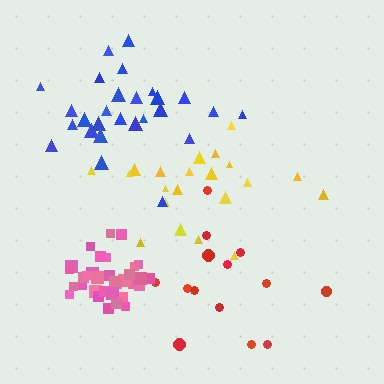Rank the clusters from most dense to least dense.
pink, blue, yellow, red.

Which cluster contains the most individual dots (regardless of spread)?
Pink (33).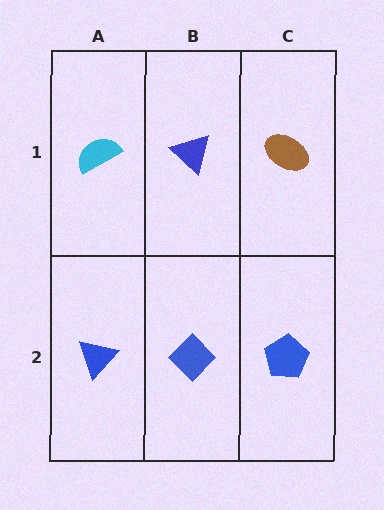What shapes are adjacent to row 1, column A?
A blue triangle (row 2, column A), a blue triangle (row 1, column B).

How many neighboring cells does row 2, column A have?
2.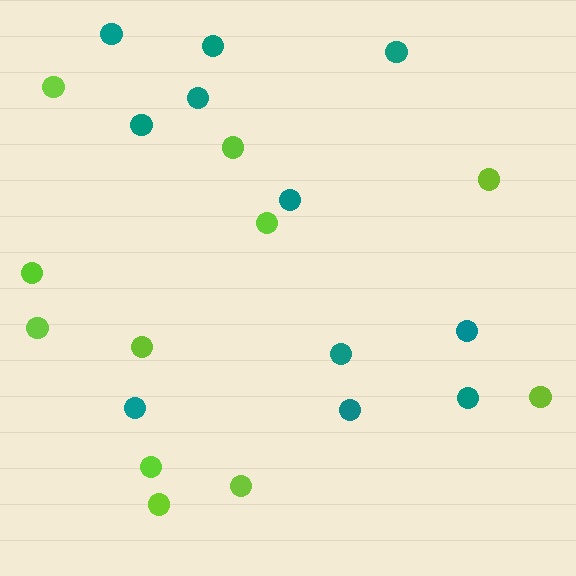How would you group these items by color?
There are 2 groups: one group of lime circles (11) and one group of teal circles (11).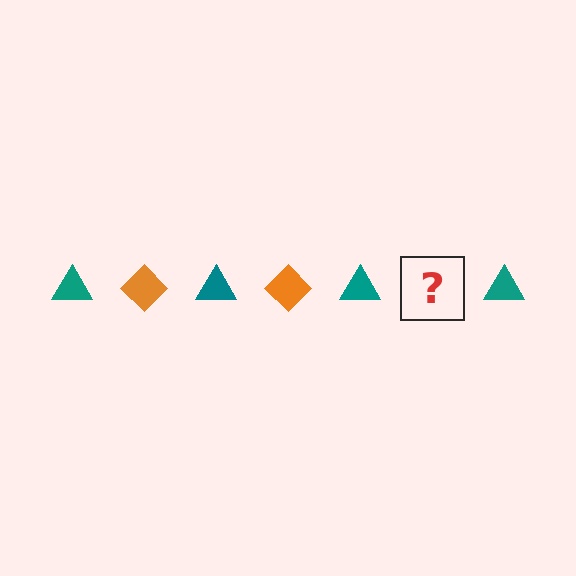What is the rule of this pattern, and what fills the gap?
The rule is that the pattern alternates between teal triangle and orange diamond. The gap should be filled with an orange diamond.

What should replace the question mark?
The question mark should be replaced with an orange diamond.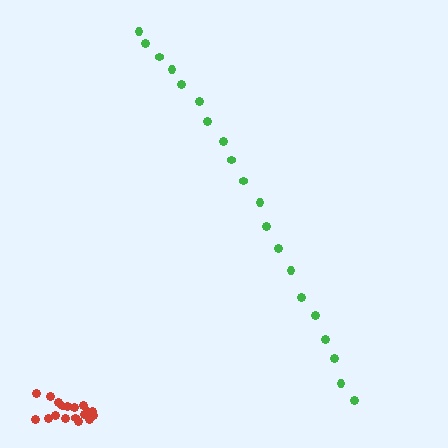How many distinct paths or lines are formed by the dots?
There are 2 distinct paths.